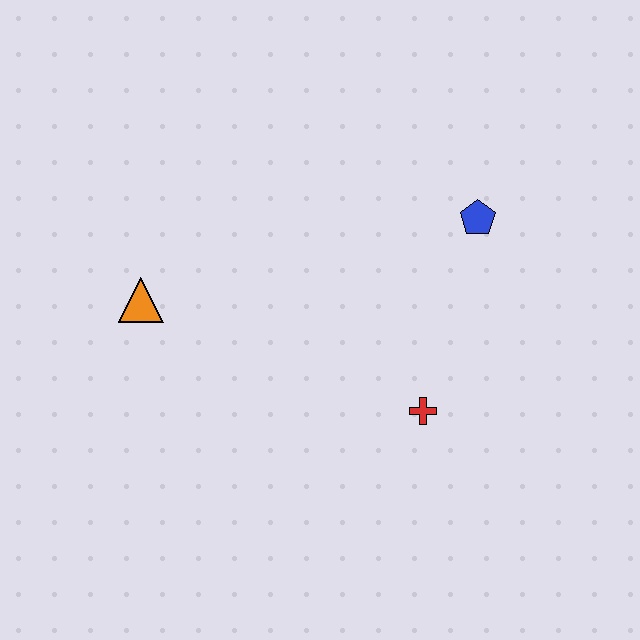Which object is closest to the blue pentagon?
The red cross is closest to the blue pentagon.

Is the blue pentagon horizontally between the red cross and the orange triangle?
No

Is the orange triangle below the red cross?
No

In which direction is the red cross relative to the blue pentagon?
The red cross is below the blue pentagon.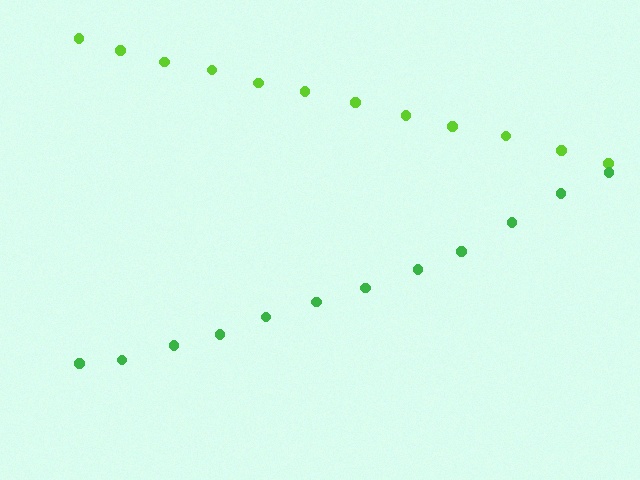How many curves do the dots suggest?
There are 2 distinct paths.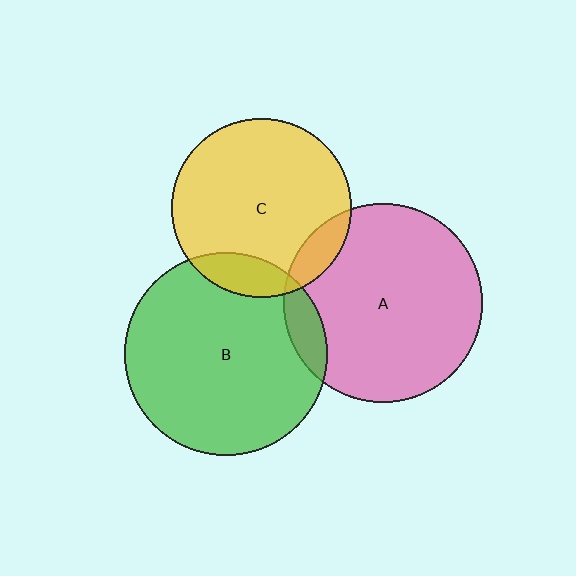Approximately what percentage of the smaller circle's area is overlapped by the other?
Approximately 10%.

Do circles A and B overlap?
Yes.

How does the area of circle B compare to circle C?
Approximately 1.3 times.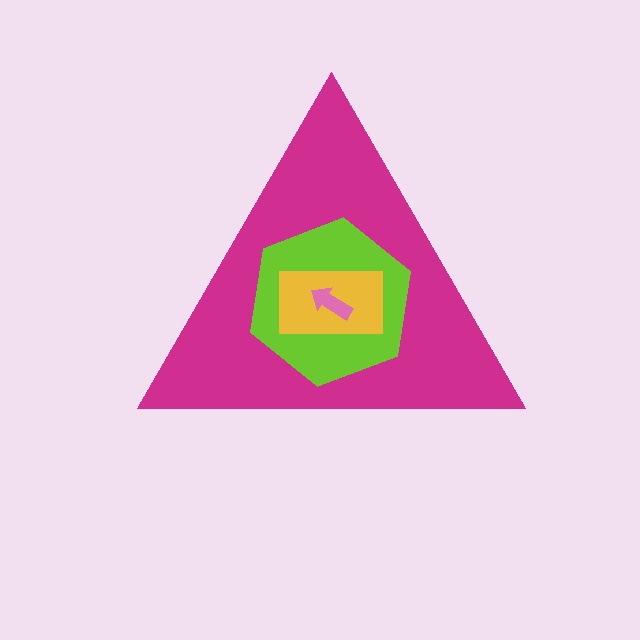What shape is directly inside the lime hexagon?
The yellow rectangle.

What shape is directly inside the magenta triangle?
The lime hexagon.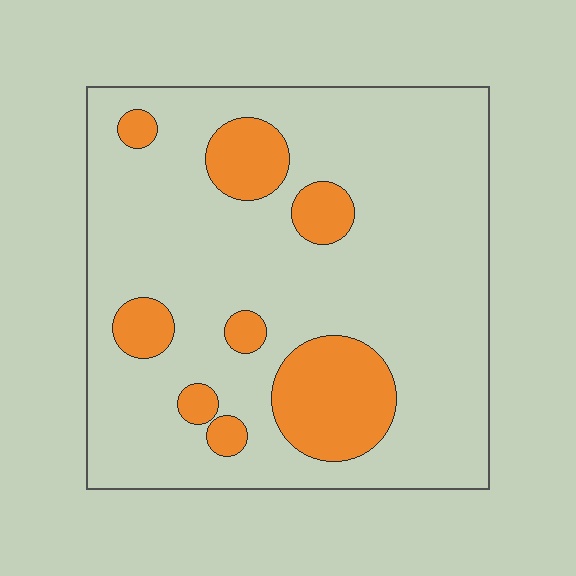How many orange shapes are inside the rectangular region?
8.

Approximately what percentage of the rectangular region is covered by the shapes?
Approximately 20%.